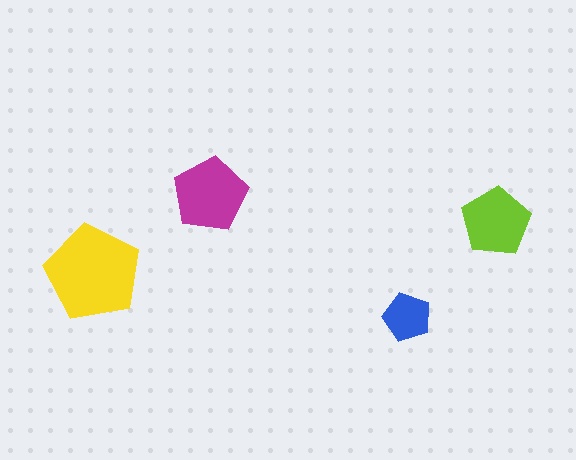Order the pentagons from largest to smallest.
the yellow one, the magenta one, the lime one, the blue one.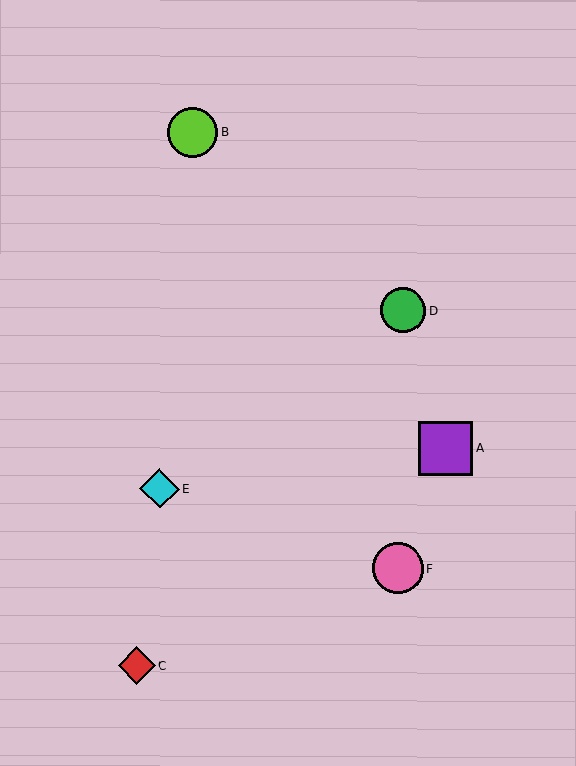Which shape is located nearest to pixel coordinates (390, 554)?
The pink circle (labeled F) at (398, 568) is nearest to that location.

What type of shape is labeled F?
Shape F is a pink circle.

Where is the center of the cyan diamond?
The center of the cyan diamond is at (159, 489).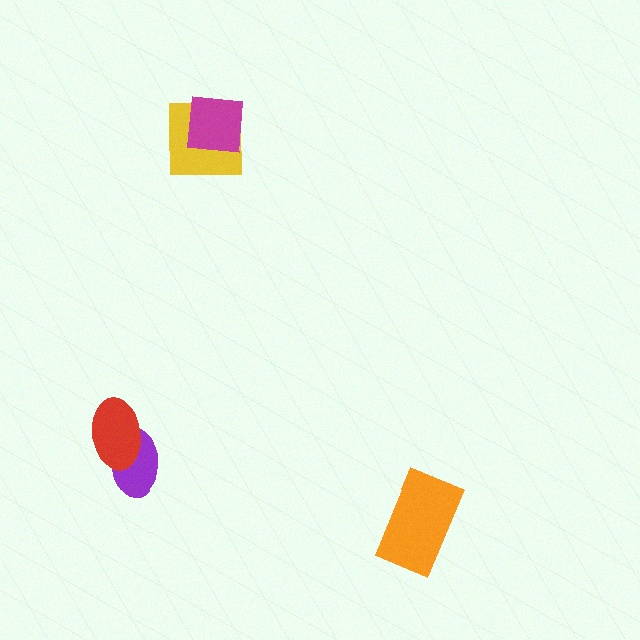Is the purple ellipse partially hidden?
Yes, it is partially covered by another shape.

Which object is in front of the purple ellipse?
The red ellipse is in front of the purple ellipse.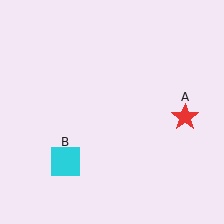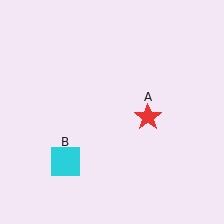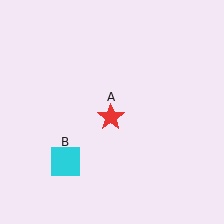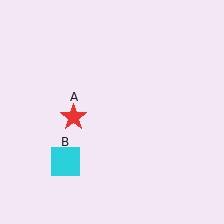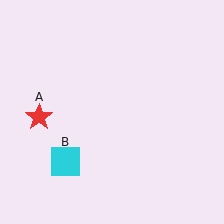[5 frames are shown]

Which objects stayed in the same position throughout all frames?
Cyan square (object B) remained stationary.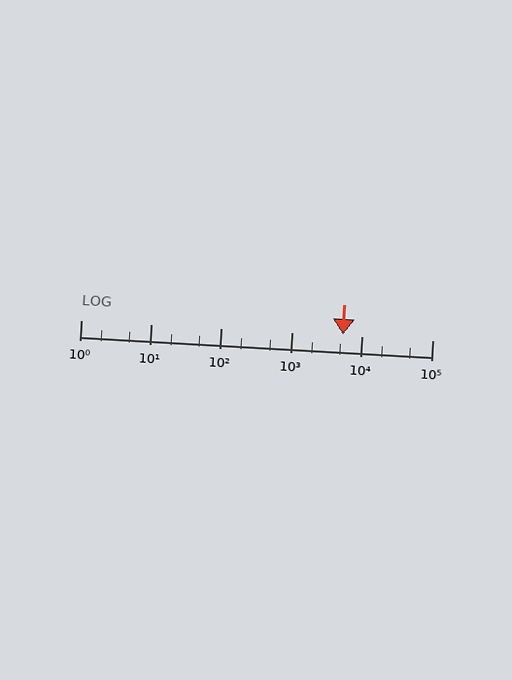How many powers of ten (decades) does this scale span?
The scale spans 5 decades, from 1 to 100000.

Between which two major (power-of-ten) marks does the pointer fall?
The pointer is between 1000 and 10000.